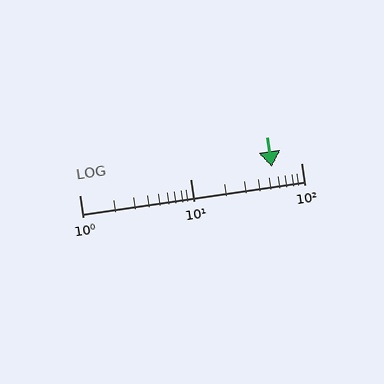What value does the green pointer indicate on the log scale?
The pointer indicates approximately 54.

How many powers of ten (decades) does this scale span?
The scale spans 2 decades, from 1 to 100.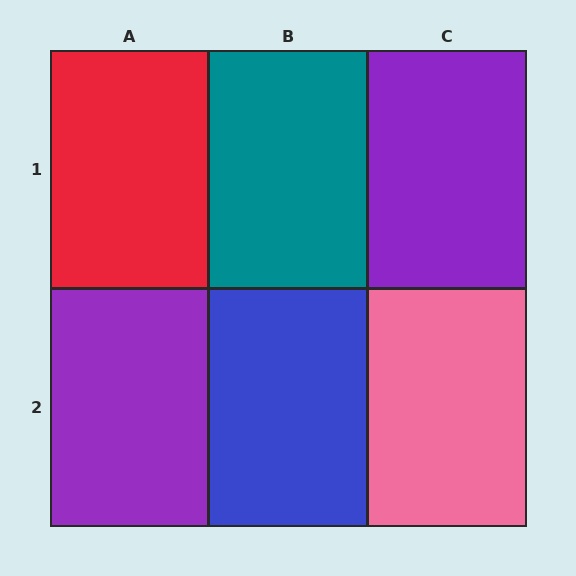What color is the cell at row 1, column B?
Teal.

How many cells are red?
1 cell is red.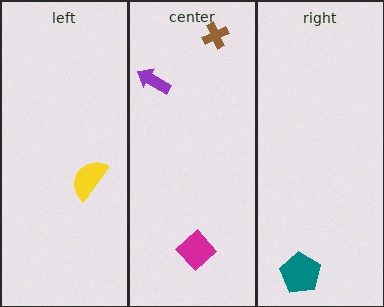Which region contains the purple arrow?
The center region.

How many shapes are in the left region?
1.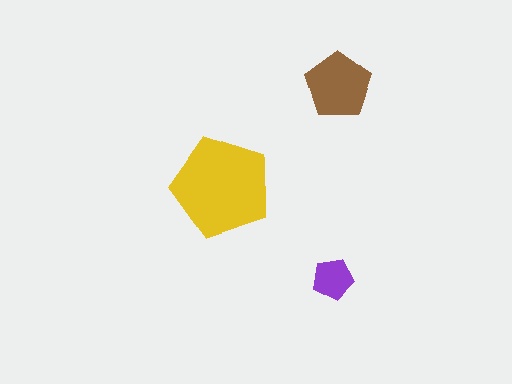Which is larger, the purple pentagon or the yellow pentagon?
The yellow one.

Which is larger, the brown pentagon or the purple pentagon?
The brown one.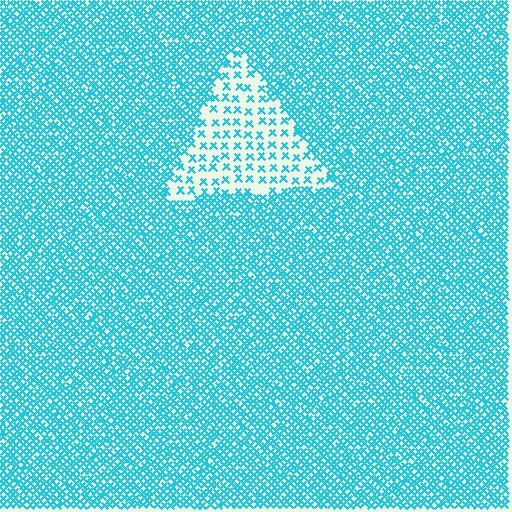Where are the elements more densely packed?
The elements are more densely packed outside the triangle boundary.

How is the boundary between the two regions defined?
The boundary is defined by a change in element density (approximately 3.0x ratio). All elements are the same color, size, and shape.